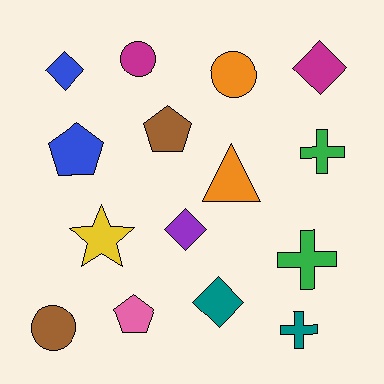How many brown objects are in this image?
There are 2 brown objects.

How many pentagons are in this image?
There are 3 pentagons.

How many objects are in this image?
There are 15 objects.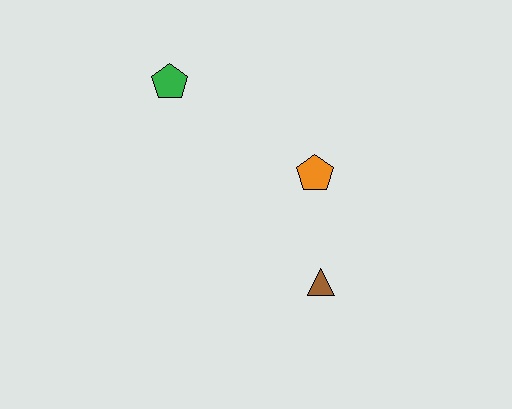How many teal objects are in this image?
There are no teal objects.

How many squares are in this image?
There are no squares.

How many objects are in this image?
There are 3 objects.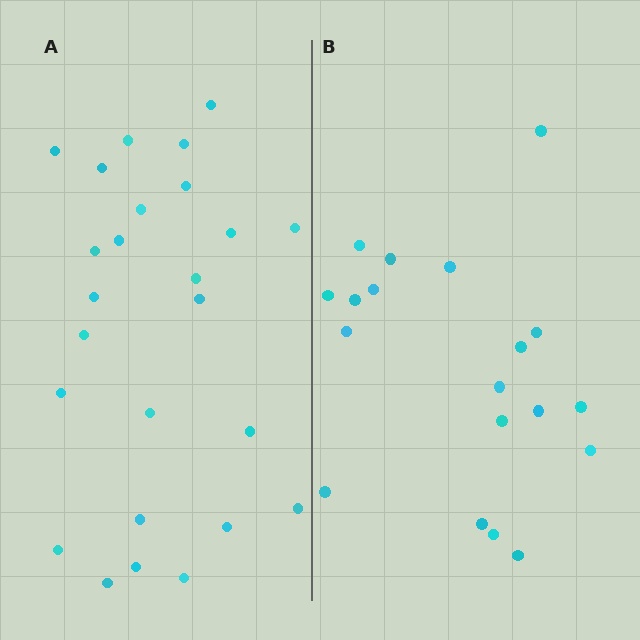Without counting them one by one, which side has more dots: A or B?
Region A (the left region) has more dots.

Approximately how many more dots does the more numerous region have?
Region A has about 6 more dots than region B.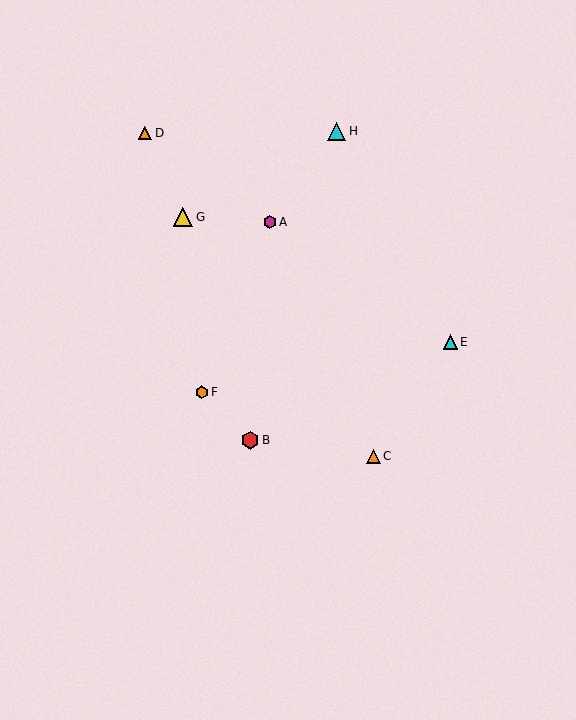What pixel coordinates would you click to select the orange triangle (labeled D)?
Click at (145, 133) to select the orange triangle D.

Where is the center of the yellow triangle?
The center of the yellow triangle is at (183, 217).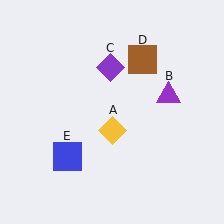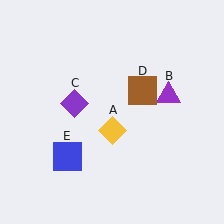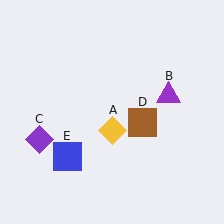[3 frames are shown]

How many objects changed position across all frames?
2 objects changed position: purple diamond (object C), brown square (object D).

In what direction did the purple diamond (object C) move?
The purple diamond (object C) moved down and to the left.